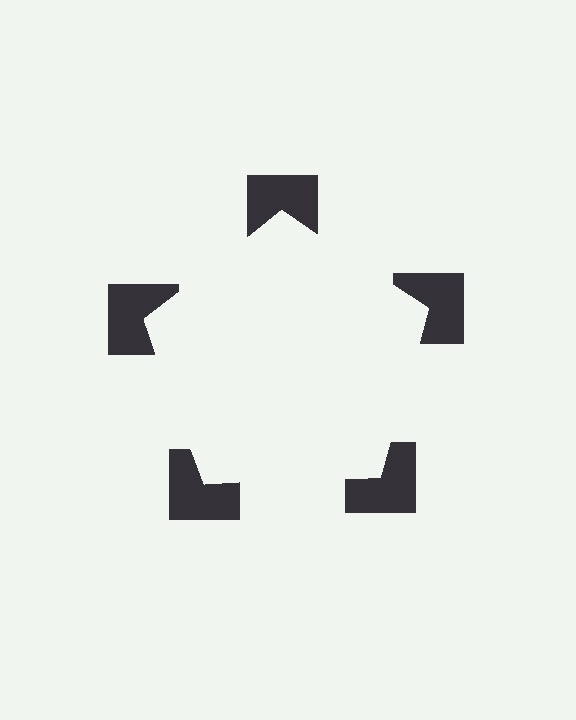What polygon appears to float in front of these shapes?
An illusory pentagon — its edges are inferred from the aligned wedge cuts in the notched squares, not physically drawn.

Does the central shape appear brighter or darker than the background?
It typically appears slightly brighter than the background, even though no actual brightness change is drawn.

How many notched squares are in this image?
There are 5 — one at each vertex of the illusory pentagon.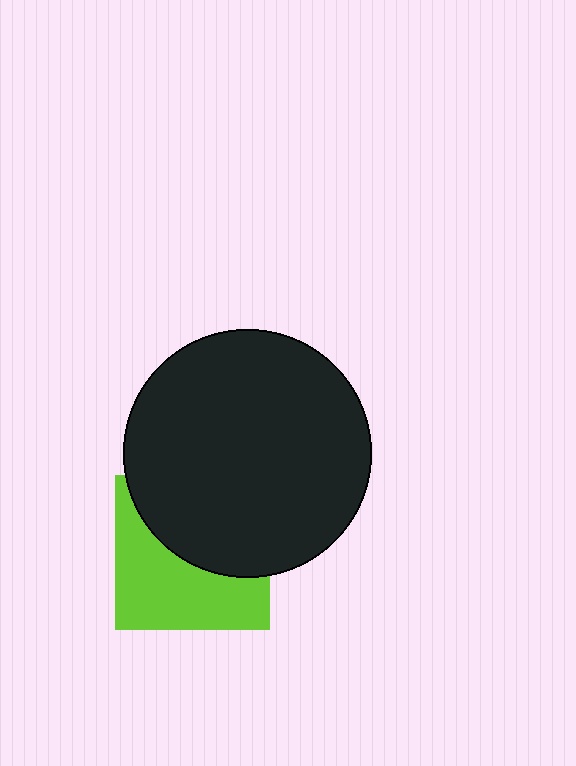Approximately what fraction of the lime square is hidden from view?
Roughly 49% of the lime square is hidden behind the black circle.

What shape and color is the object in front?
The object in front is a black circle.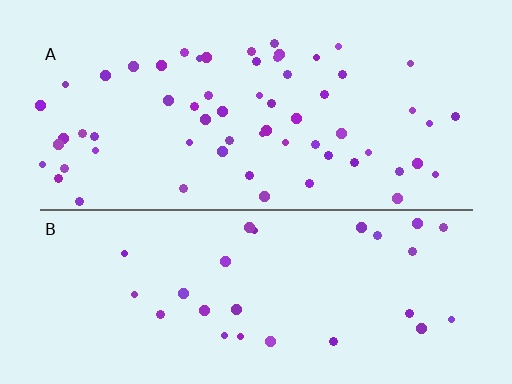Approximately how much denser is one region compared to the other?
Approximately 2.2× — region A over region B.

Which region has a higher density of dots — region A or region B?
A (the top).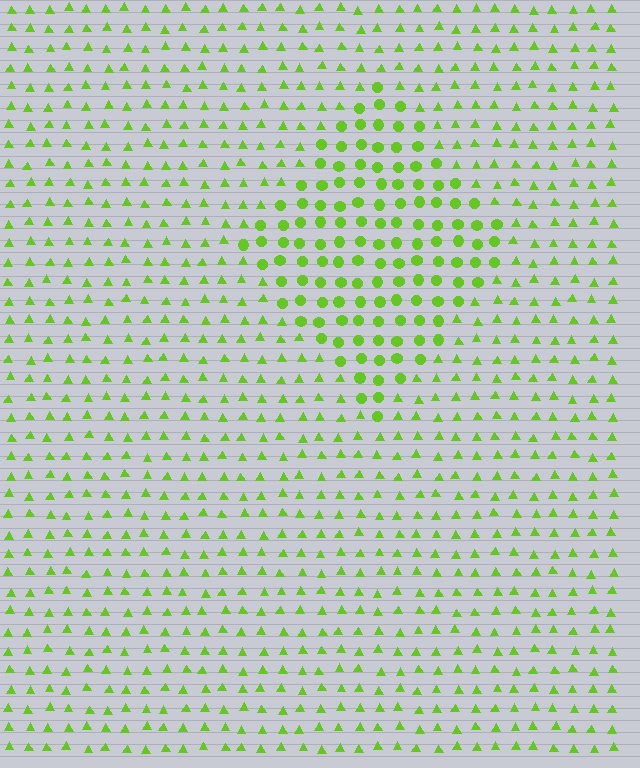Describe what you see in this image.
The image is filled with small lime elements arranged in a uniform grid. A diamond-shaped region contains circles, while the surrounding area contains triangles. The boundary is defined purely by the change in element shape.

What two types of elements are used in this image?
The image uses circles inside the diamond region and triangles outside it.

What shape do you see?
I see a diamond.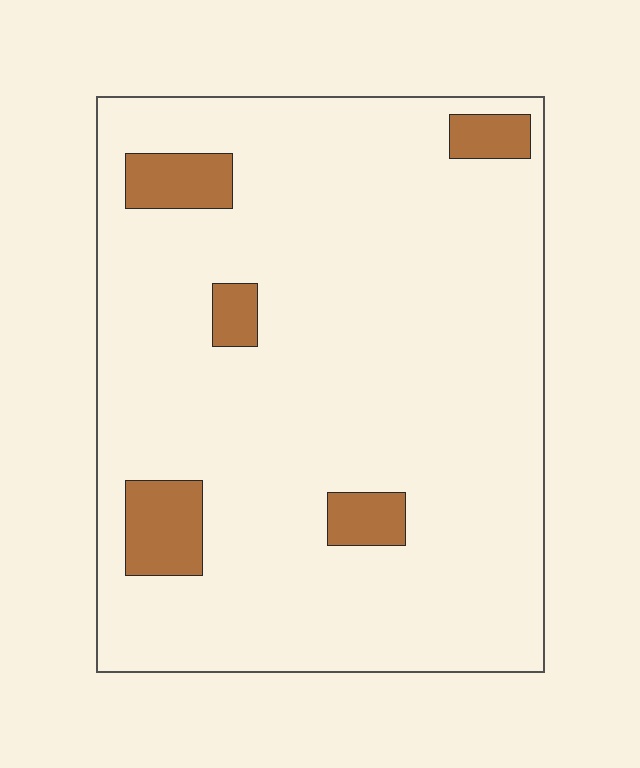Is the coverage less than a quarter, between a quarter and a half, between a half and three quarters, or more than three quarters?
Less than a quarter.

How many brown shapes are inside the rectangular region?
5.